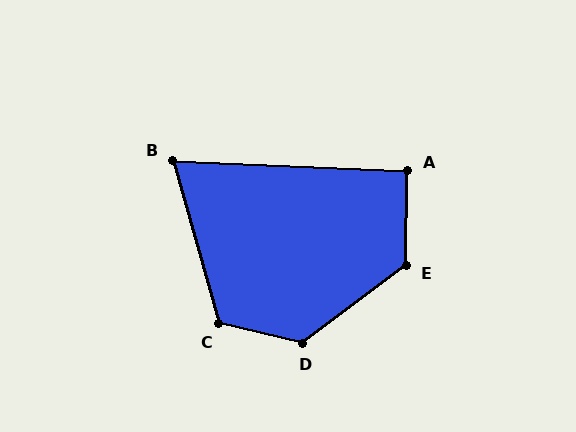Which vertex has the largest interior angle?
D, at approximately 130 degrees.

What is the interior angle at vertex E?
Approximately 128 degrees (obtuse).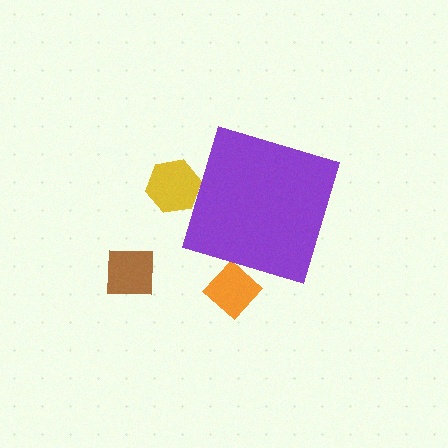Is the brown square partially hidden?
No, the brown square is fully visible.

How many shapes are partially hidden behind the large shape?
2 shapes are partially hidden.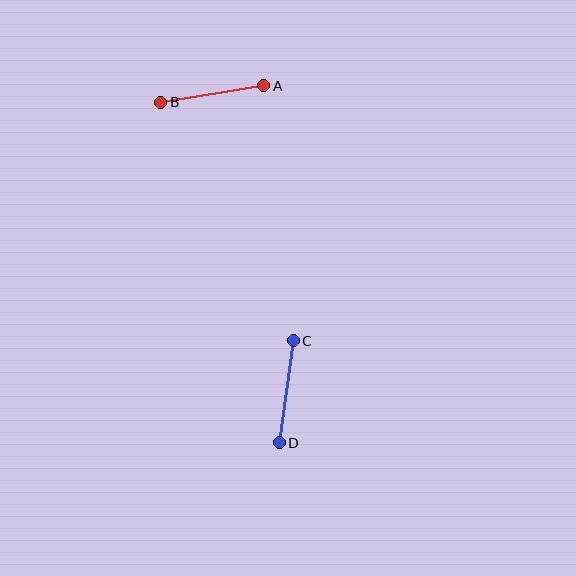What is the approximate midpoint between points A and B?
The midpoint is at approximately (212, 94) pixels.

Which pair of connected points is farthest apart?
Points A and B are farthest apart.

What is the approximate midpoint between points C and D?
The midpoint is at approximately (286, 392) pixels.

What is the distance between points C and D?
The distance is approximately 103 pixels.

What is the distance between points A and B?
The distance is approximately 104 pixels.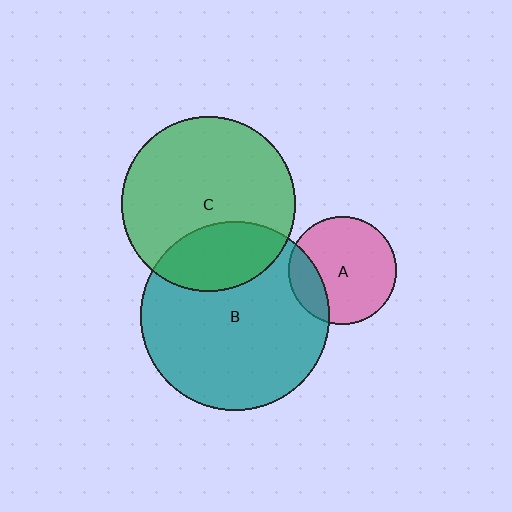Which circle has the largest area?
Circle B (teal).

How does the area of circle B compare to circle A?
Approximately 3.1 times.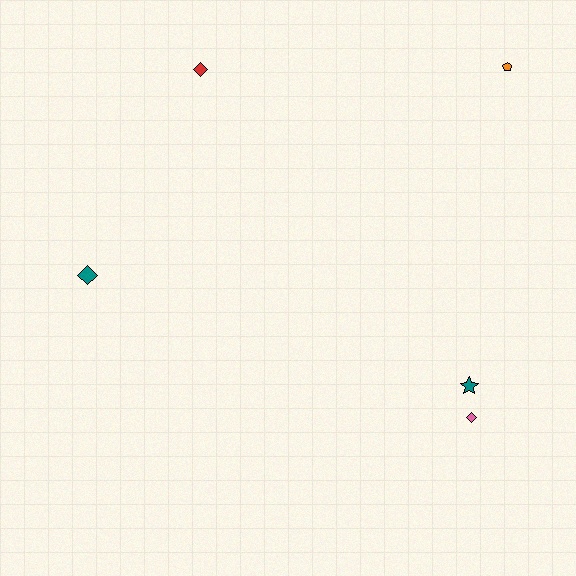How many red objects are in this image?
There is 1 red object.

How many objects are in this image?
There are 5 objects.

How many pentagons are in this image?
There is 1 pentagon.